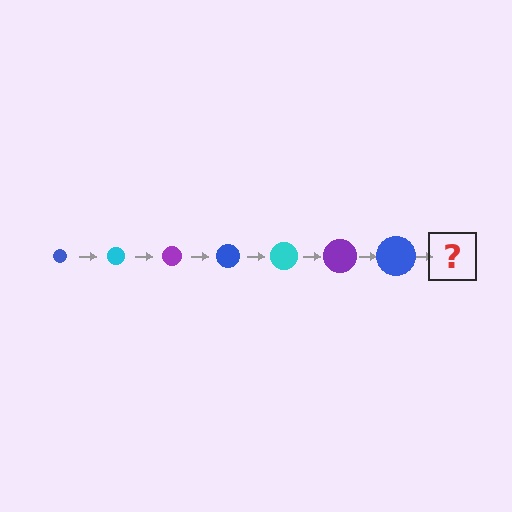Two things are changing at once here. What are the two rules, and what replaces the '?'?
The two rules are that the circle grows larger each step and the color cycles through blue, cyan, and purple. The '?' should be a cyan circle, larger than the previous one.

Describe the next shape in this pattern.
It should be a cyan circle, larger than the previous one.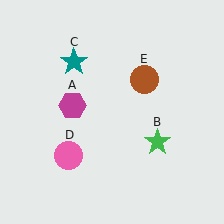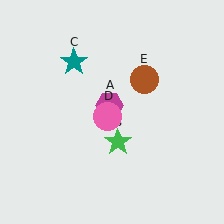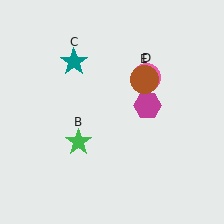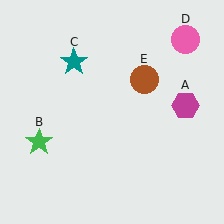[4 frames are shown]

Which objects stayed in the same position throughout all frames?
Teal star (object C) and brown circle (object E) remained stationary.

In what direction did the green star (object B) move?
The green star (object B) moved left.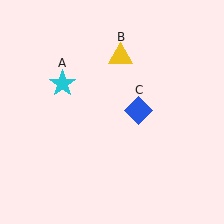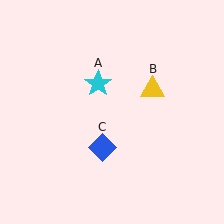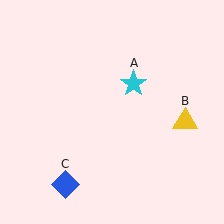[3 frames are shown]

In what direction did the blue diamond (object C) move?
The blue diamond (object C) moved down and to the left.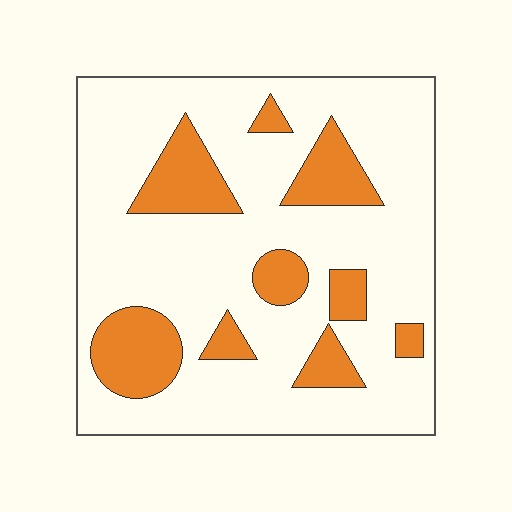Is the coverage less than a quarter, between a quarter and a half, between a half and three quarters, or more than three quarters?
Less than a quarter.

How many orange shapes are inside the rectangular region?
9.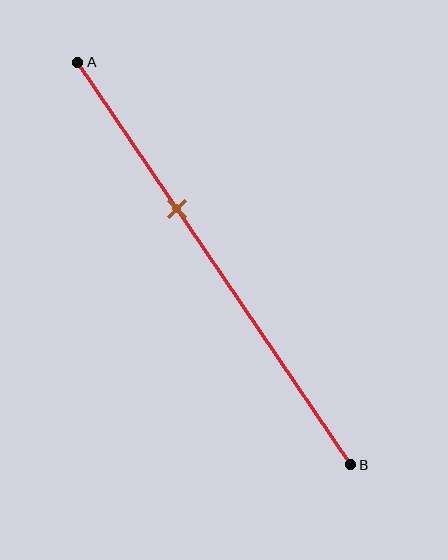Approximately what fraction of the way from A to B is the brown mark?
The brown mark is approximately 35% of the way from A to B.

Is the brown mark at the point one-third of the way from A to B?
No, the mark is at about 35% from A, not at the 33% one-third point.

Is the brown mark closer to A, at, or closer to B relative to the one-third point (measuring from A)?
The brown mark is closer to point B than the one-third point of segment AB.